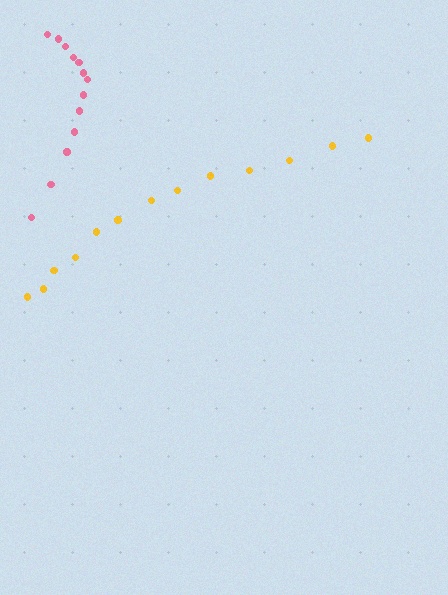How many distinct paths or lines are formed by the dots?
There are 2 distinct paths.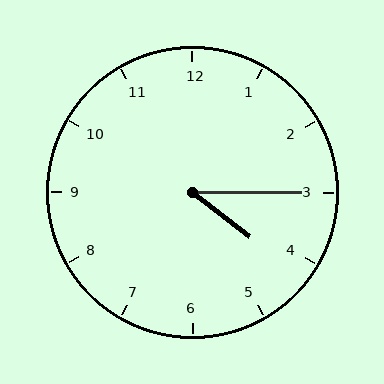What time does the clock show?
4:15.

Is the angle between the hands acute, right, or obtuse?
It is acute.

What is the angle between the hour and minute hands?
Approximately 38 degrees.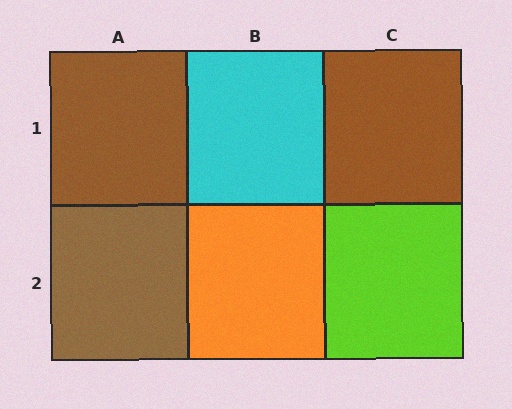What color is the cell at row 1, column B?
Cyan.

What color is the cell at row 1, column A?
Brown.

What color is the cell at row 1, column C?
Brown.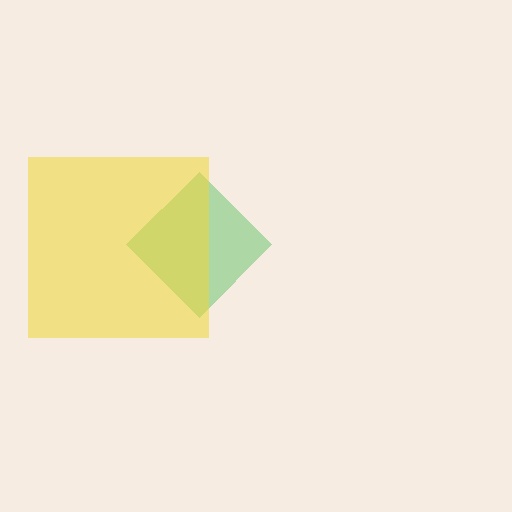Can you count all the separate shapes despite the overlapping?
Yes, there are 2 separate shapes.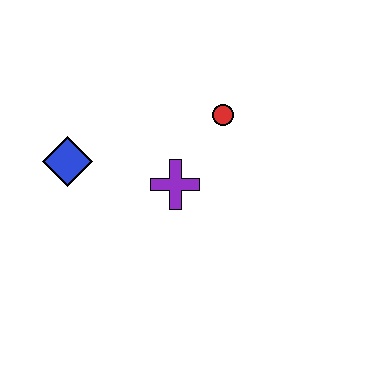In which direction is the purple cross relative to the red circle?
The purple cross is below the red circle.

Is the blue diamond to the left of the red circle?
Yes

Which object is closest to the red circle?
The purple cross is closest to the red circle.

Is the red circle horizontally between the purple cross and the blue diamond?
No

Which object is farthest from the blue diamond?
The red circle is farthest from the blue diamond.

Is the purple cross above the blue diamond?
No